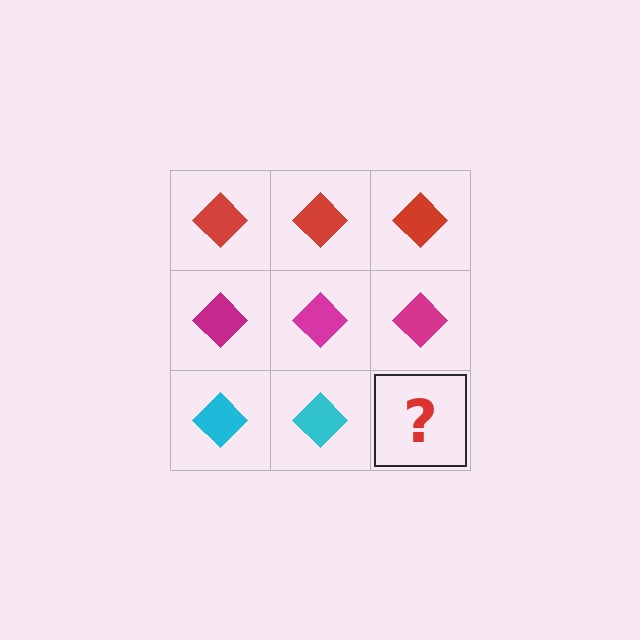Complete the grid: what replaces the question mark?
The question mark should be replaced with a cyan diamond.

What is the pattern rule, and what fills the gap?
The rule is that each row has a consistent color. The gap should be filled with a cyan diamond.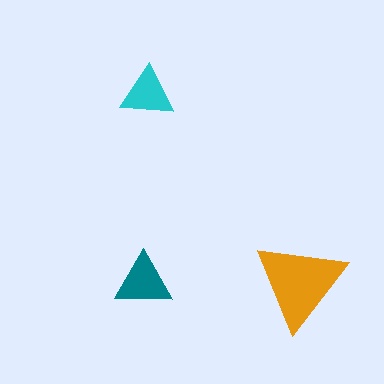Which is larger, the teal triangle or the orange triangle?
The orange one.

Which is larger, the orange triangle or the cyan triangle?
The orange one.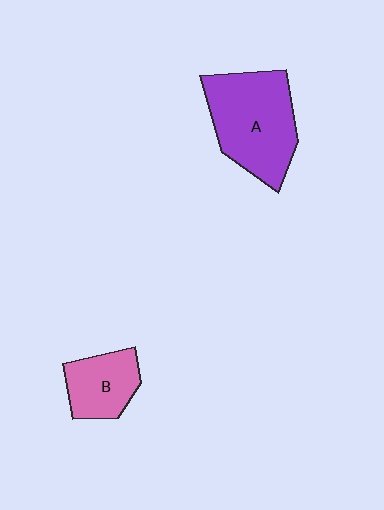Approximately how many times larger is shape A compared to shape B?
Approximately 1.9 times.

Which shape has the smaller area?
Shape B (pink).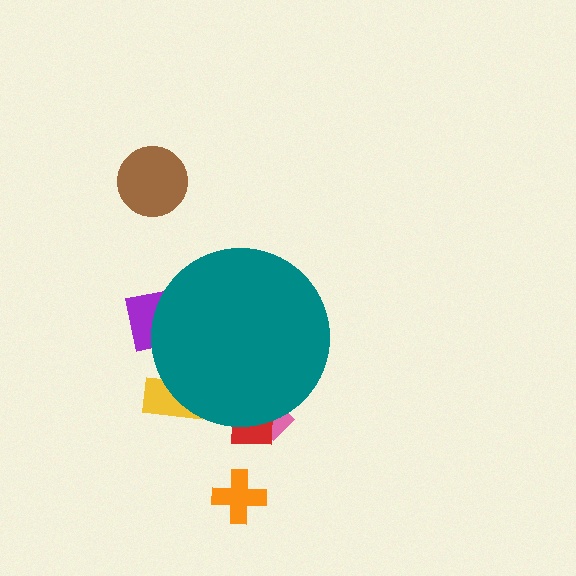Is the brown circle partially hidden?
No, the brown circle is fully visible.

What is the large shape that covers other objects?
A teal circle.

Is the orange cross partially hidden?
No, the orange cross is fully visible.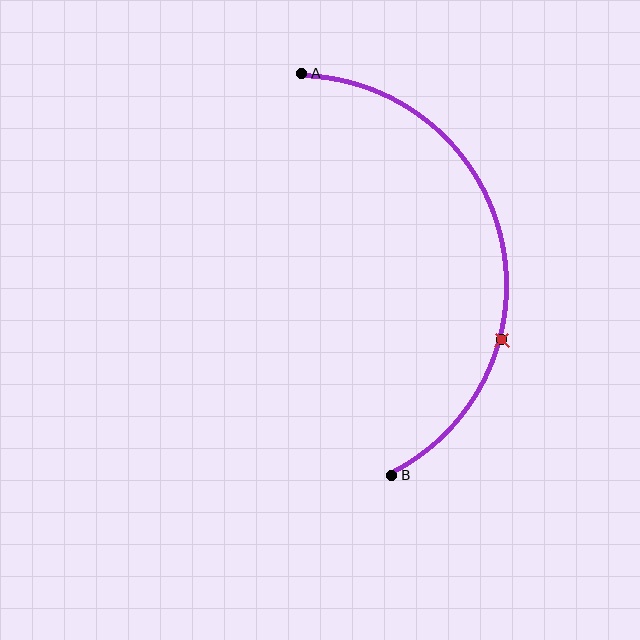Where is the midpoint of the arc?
The arc midpoint is the point on the curve farthest from the straight line joining A and B. It sits to the right of that line.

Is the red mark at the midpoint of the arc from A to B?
No. The red mark lies on the arc but is closer to endpoint B. The arc midpoint would be at the point on the curve equidistant along the arc from both A and B.